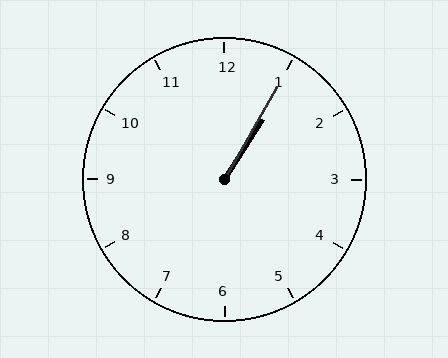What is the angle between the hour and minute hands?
Approximately 2 degrees.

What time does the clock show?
1:05.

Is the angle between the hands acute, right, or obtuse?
It is acute.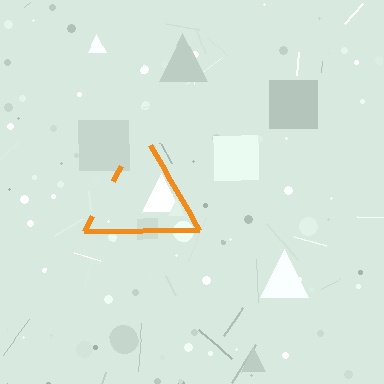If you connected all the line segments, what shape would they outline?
They would outline a triangle.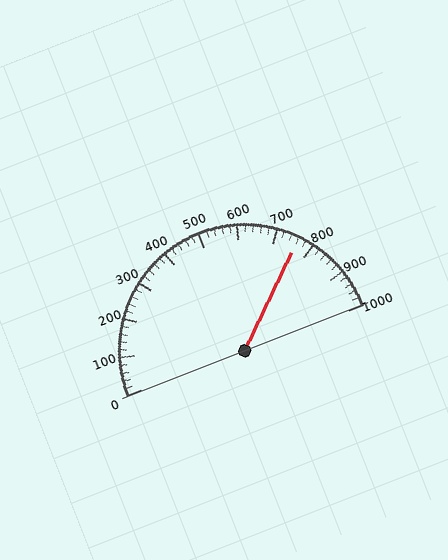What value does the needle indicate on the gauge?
The needle indicates approximately 760.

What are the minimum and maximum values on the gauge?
The gauge ranges from 0 to 1000.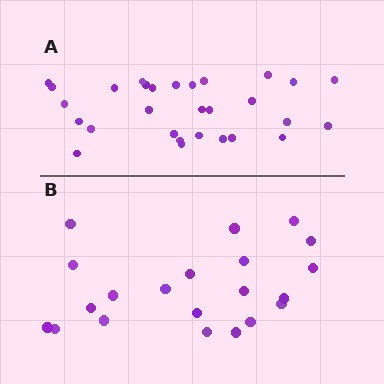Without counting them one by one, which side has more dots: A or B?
Region A (the top region) has more dots.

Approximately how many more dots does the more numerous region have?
Region A has roughly 8 or so more dots than region B.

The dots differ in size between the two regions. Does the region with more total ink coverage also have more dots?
No. Region B has more total ink coverage because its dots are larger, but region A actually contains more individual dots. Total area can be misleading — the number of items is what matters here.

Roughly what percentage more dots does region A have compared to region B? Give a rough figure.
About 40% more.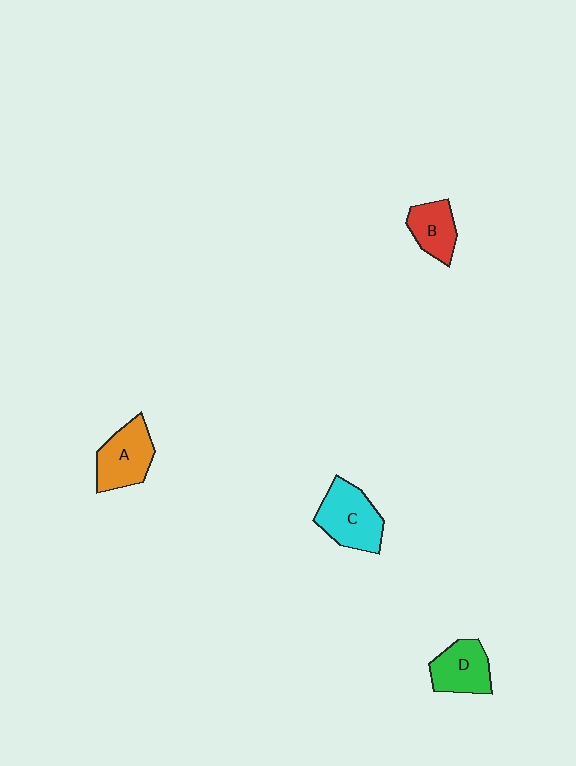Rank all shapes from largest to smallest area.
From largest to smallest: C (cyan), A (orange), D (green), B (red).